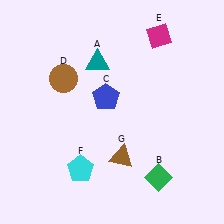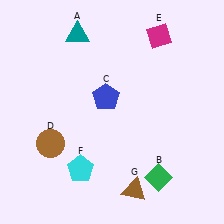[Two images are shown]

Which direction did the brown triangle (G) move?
The brown triangle (G) moved down.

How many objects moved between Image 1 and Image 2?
3 objects moved between the two images.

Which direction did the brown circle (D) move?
The brown circle (D) moved down.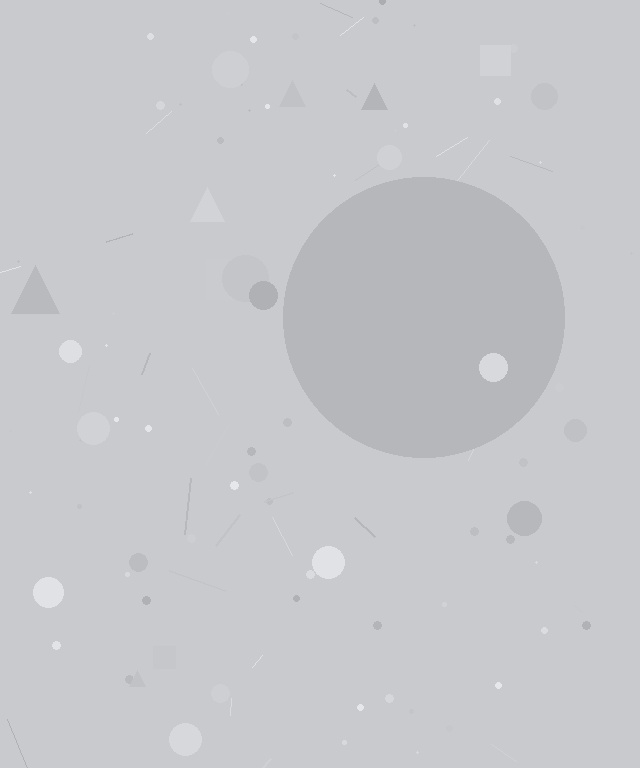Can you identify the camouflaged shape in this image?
The camouflaged shape is a circle.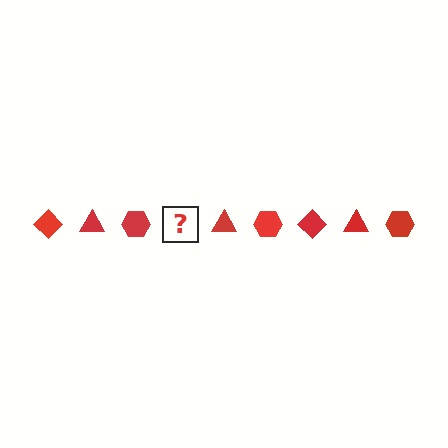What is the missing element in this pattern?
The missing element is a red diamond.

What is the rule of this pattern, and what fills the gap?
The rule is that the pattern cycles through diamond, triangle, hexagon shapes in red. The gap should be filled with a red diamond.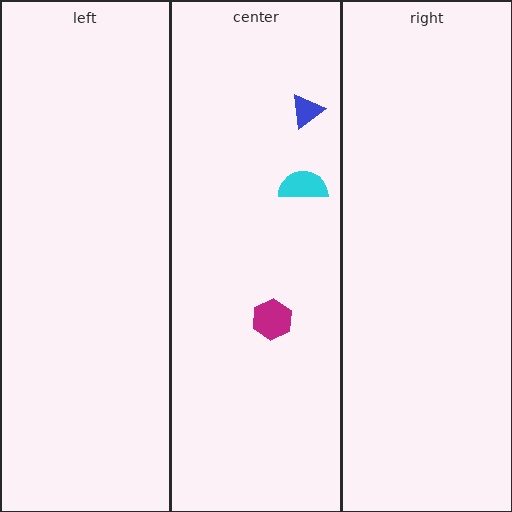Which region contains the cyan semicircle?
The center region.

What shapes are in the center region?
The blue triangle, the magenta hexagon, the cyan semicircle.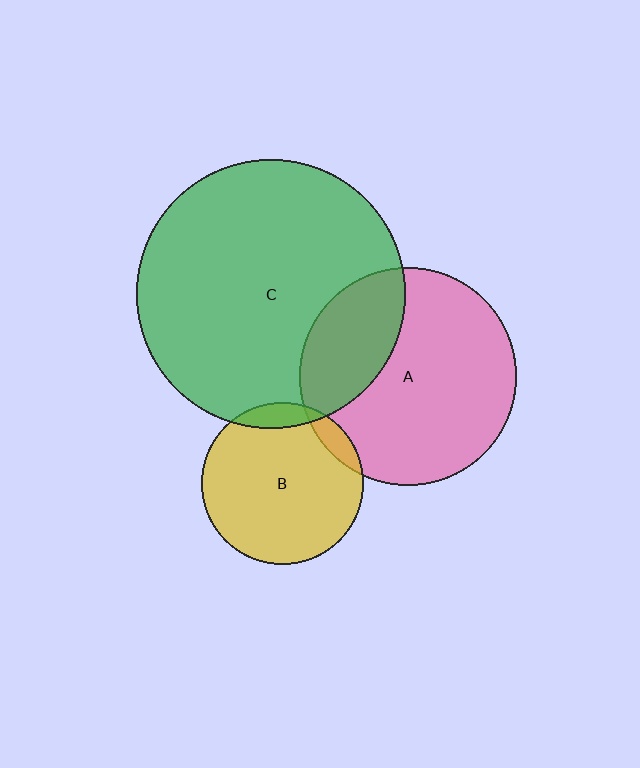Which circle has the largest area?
Circle C (green).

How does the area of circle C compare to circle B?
Approximately 2.7 times.